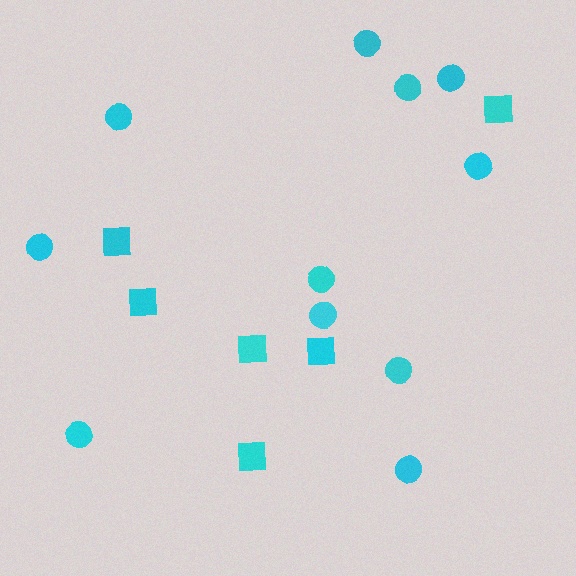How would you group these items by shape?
There are 2 groups: one group of squares (6) and one group of circles (11).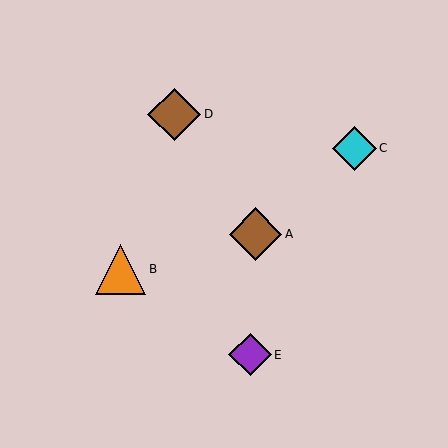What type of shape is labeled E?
Shape E is a purple diamond.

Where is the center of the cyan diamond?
The center of the cyan diamond is at (354, 148).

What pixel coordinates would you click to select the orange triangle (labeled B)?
Click at (121, 269) to select the orange triangle B.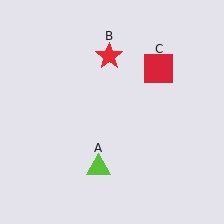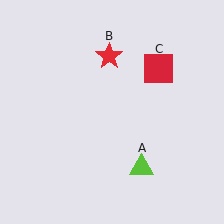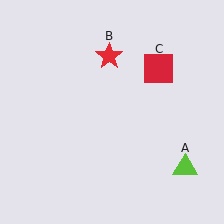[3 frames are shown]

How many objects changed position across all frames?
1 object changed position: lime triangle (object A).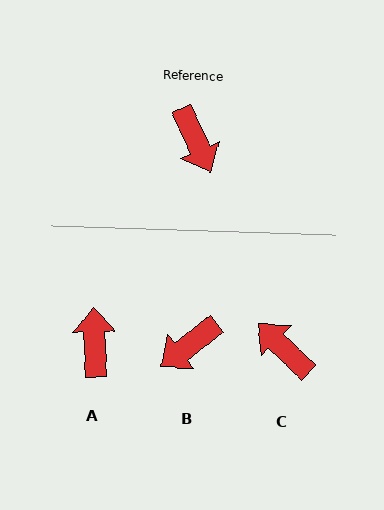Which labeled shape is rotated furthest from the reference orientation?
C, about 159 degrees away.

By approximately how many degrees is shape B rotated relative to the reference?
Approximately 77 degrees clockwise.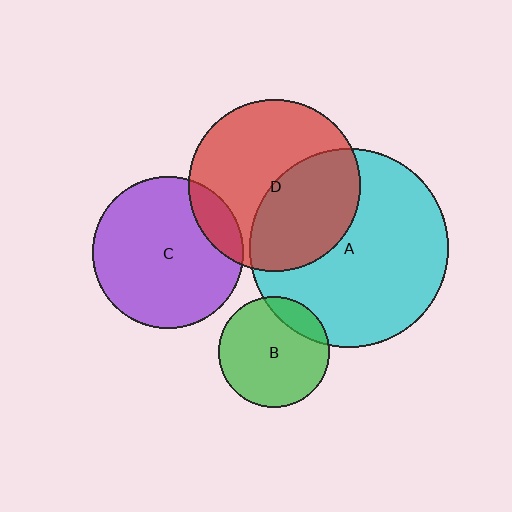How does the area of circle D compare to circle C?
Approximately 1.3 times.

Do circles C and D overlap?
Yes.